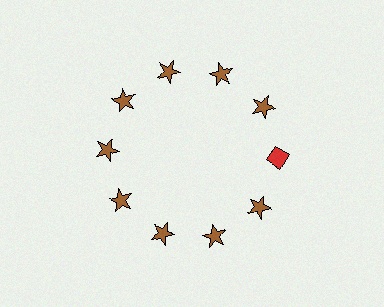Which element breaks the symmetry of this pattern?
The red diamond at roughly the 3 o'clock position breaks the symmetry. All other shapes are brown stars.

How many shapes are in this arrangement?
There are 10 shapes arranged in a ring pattern.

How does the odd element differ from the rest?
It differs in both color (red instead of brown) and shape (diamond instead of star).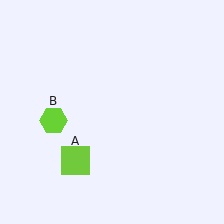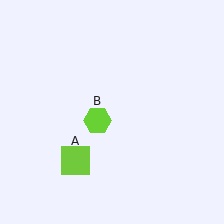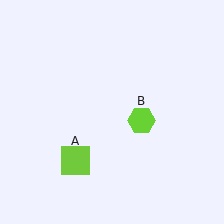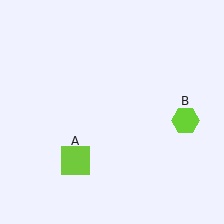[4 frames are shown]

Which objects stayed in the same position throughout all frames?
Lime square (object A) remained stationary.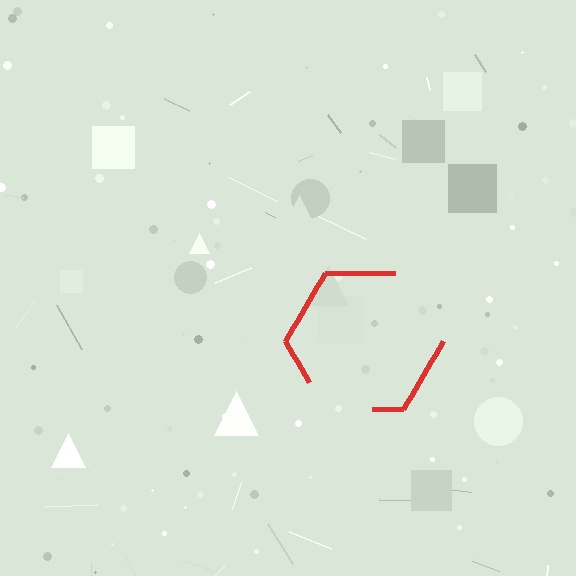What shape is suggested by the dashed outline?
The dashed outline suggests a hexagon.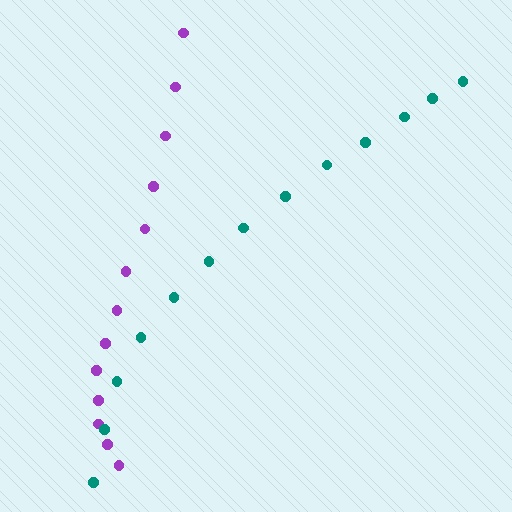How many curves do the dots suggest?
There are 2 distinct paths.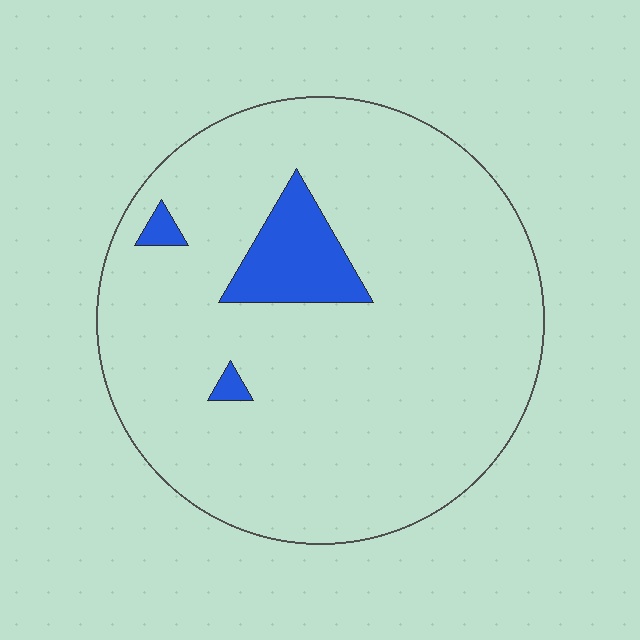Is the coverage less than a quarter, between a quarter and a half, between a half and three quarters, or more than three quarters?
Less than a quarter.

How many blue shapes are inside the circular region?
3.